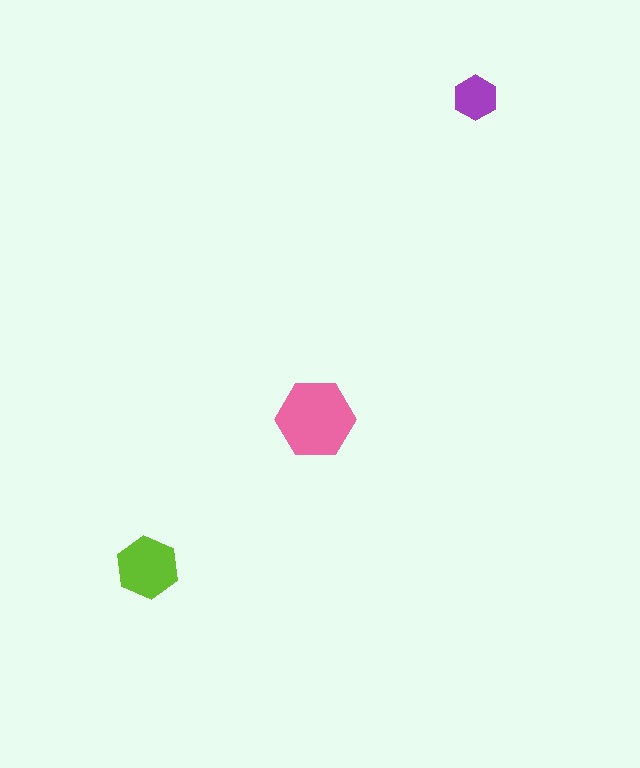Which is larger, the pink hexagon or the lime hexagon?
The pink one.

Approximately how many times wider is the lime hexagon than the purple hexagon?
About 1.5 times wider.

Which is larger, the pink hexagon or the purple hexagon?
The pink one.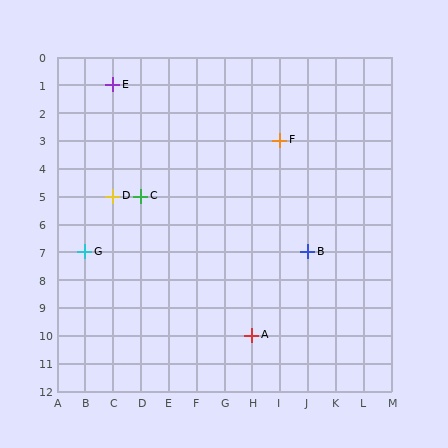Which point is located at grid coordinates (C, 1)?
Point E is at (C, 1).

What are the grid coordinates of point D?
Point D is at grid coordinates (C, 5).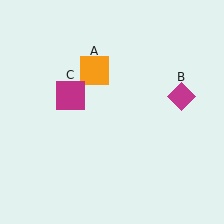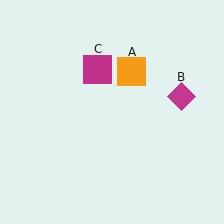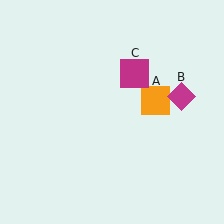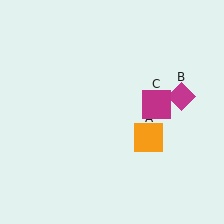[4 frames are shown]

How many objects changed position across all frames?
2 objects changed position: orange square (object A), magenta square (object C).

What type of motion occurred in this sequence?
The orange square (object A), magenta square (object C) rotated clockwise around the center of the scene.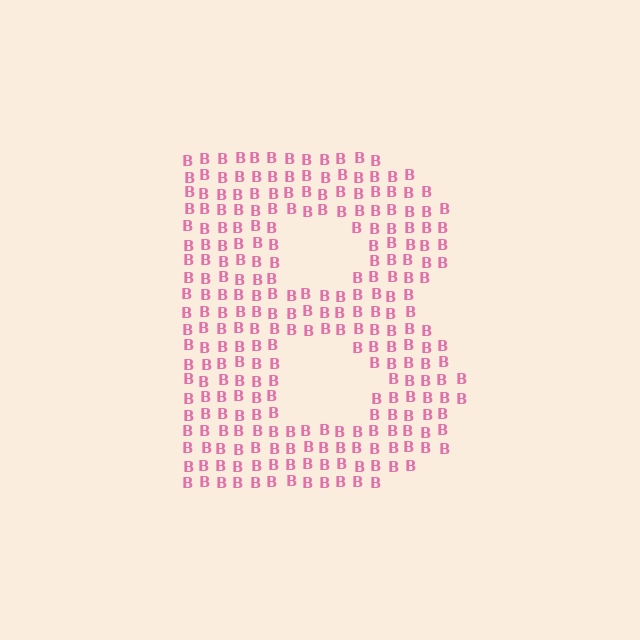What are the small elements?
The small elements are letter B's.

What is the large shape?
The large shape is the letter B.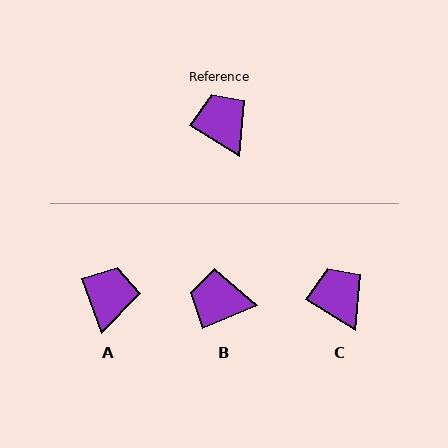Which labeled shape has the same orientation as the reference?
C.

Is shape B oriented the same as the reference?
No, it is off by about 54 degrees.